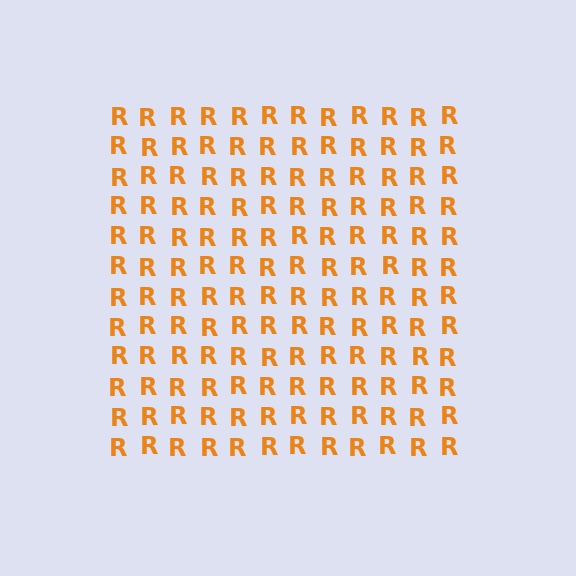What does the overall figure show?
The overall figure shows a square.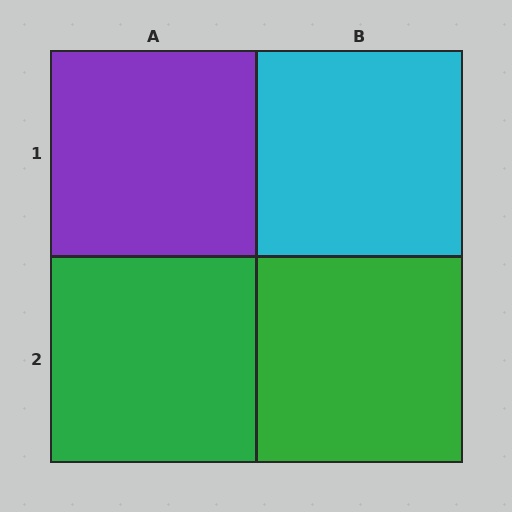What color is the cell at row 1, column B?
Cyan.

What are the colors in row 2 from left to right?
Green, green.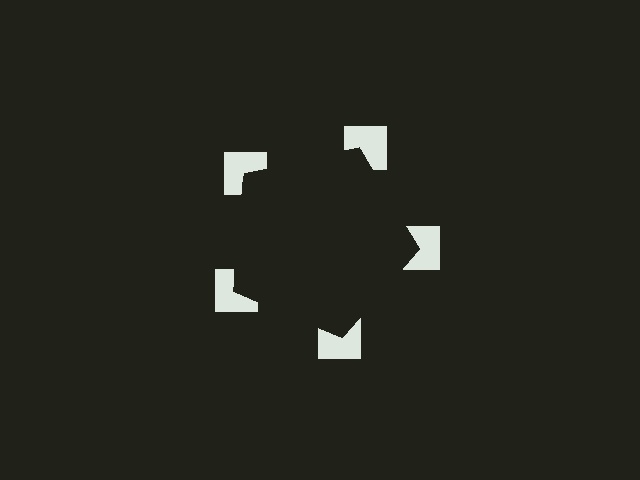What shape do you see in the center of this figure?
An illusory pentagon — its edges are inferred from the aligned wedge cuts in the notched squares, not physically drawn.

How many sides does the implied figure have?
5 sides.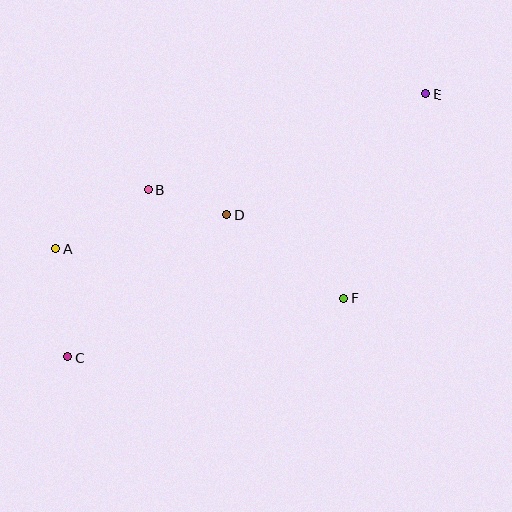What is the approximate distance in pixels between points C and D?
The distance between C and D is approximately 214 pixels.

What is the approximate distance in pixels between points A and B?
The distance between A and B is approximately 110 pixels.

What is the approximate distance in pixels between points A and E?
The distance between A and E is approximately 401 pixels.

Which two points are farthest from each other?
Points C and E are farthest from each other.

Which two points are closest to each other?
Points B and D are closest to each other.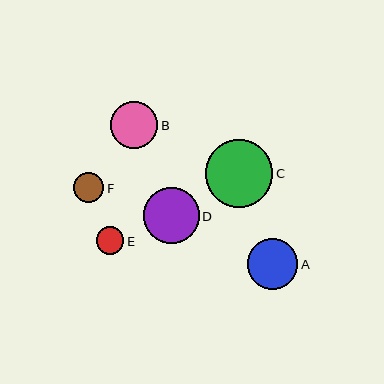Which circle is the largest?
Circle C is the largest with a size of approximately 67 pixels.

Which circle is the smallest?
Circle E is the smallest with a size of approximately 28 pixels.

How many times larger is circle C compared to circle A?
Circle C is approximately 1.3 times the size of circle A.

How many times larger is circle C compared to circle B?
Circle C is approximately 1.4 times the size of circle B.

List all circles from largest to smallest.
From largest to smallest: C, D, A, B, F, E.